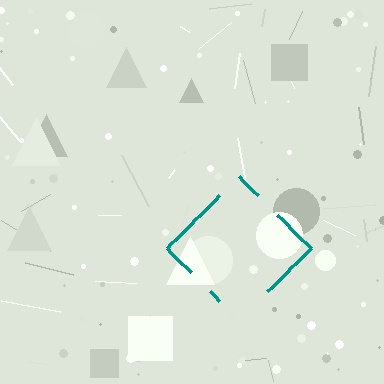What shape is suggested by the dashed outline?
The dashed outline suggests a diamond.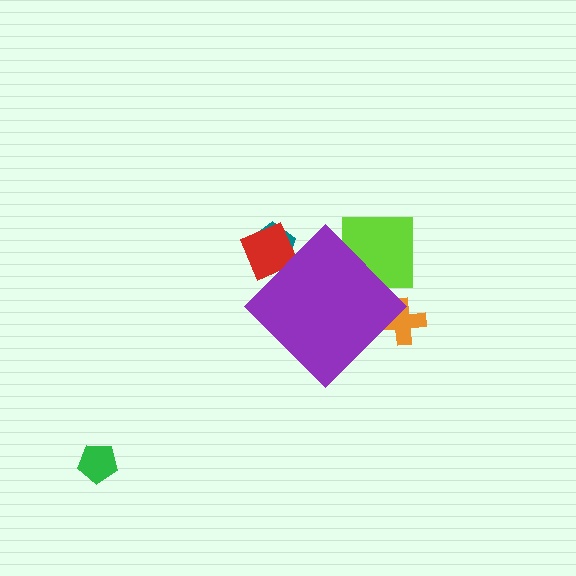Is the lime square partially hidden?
Yes, the lime square is partially hidden behind the purple diamond.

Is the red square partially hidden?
Yes, the red square is partially hidden behind the purple diamond.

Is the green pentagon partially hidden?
No, the green pentagon is fully visible.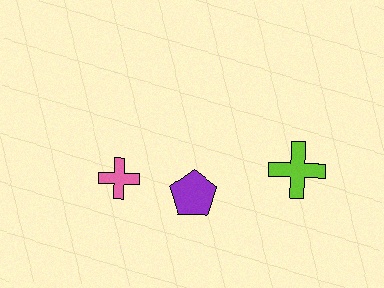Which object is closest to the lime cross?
The purple pentagon is closest to the lime cross.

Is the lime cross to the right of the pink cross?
Yes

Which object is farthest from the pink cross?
The lime cross is farthest from the pink cross.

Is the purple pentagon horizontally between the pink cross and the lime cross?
Yes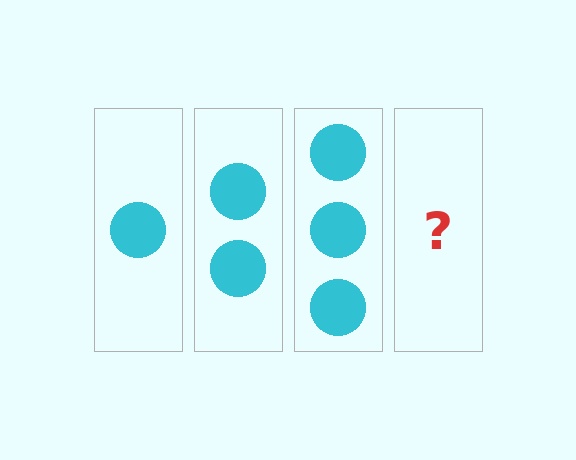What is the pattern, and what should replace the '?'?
The pattern is that each step adds one more circle. The '?' should be 4 circles.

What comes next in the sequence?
The next element should be 4 circles.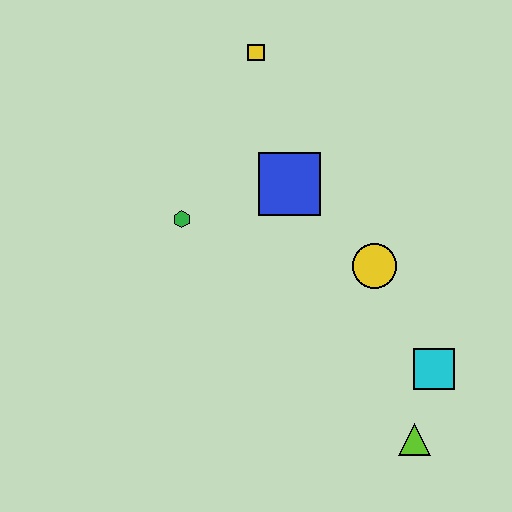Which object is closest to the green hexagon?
The blue square is closest to the green hexagon.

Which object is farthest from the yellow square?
The lime triangle is farthest from the yellow square.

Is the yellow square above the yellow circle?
Yes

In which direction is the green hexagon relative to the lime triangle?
The green hexagon is to the left of the lime triangle.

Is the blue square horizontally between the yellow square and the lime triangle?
Yes